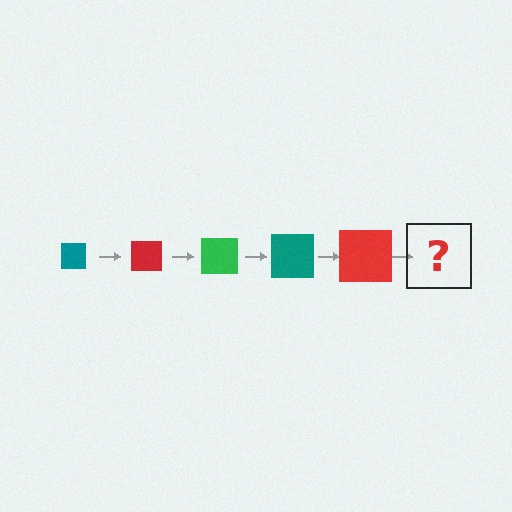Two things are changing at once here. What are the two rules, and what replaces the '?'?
The two rules are that the square grows larger each step and the color cycles through teal, red, and green. The '?' should be a green square, larger than the previous one.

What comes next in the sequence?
The next element should be a green square, larger than the previous one.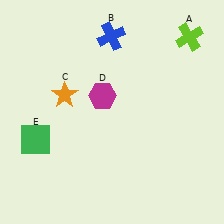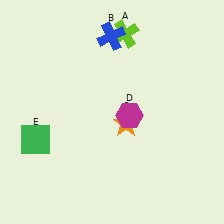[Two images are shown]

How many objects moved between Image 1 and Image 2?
3 objects moved between the two images.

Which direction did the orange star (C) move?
The orange star (C) moved right.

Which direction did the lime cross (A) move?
The lime cross (A) moved left.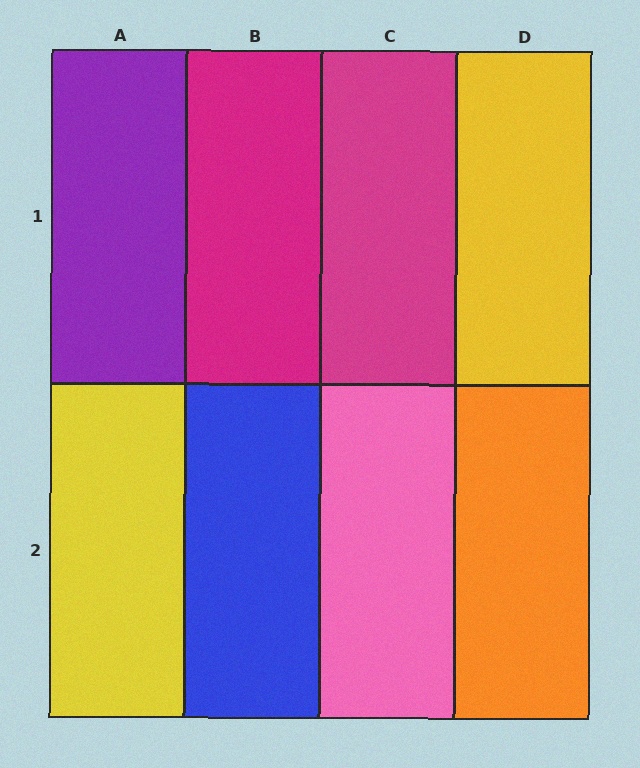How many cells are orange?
1 cell is orange.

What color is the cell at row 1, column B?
Magenta.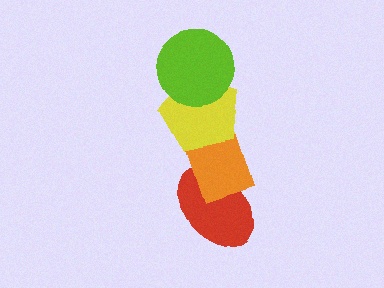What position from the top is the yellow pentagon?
The yellow pentagon is 2nd from the top.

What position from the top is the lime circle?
The lime circle is 1st from the top.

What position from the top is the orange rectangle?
The orange rectangle is 3rd from the top.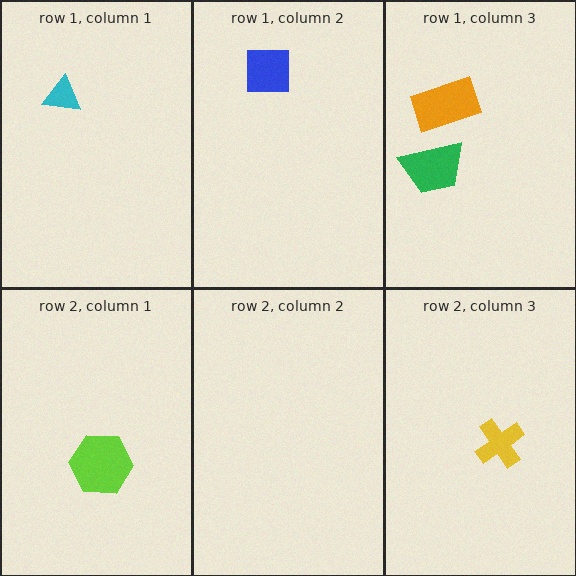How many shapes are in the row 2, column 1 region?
1.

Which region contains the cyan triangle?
The row 1, column 1 region.